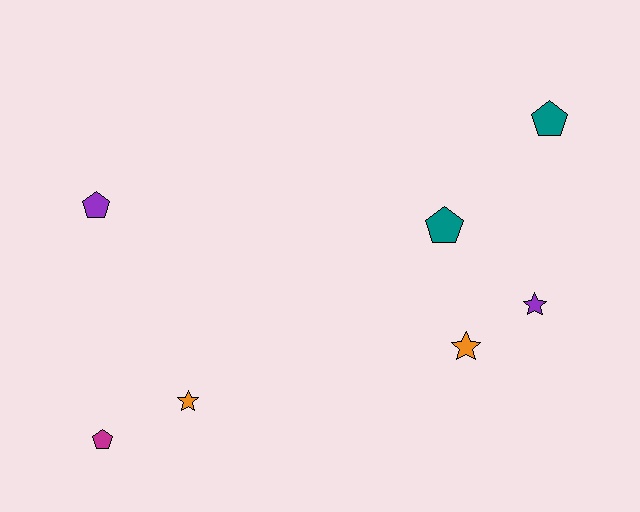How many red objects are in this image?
There are no red objects.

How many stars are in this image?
There are 3 stars.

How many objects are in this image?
There are 7 objects.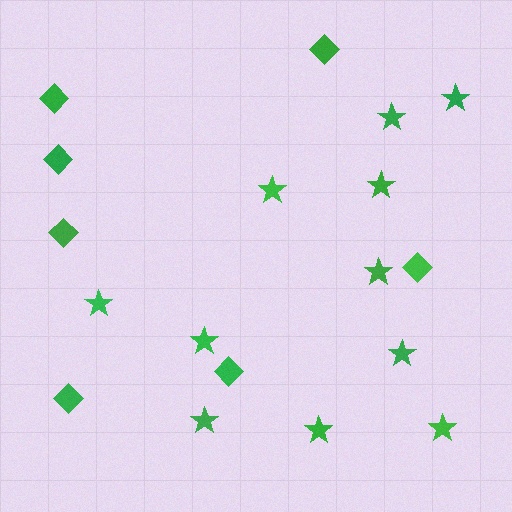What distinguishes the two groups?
There are 2 groups: one group of stars (11) and one group of diamonds (7).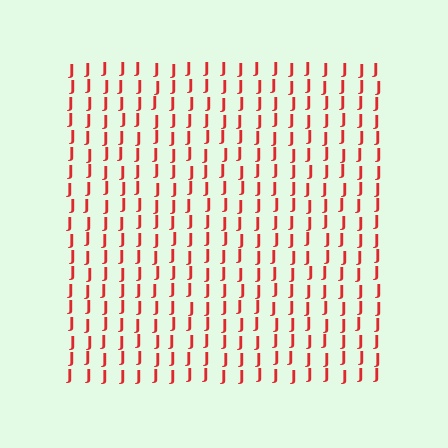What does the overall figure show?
The overall figure shows a square.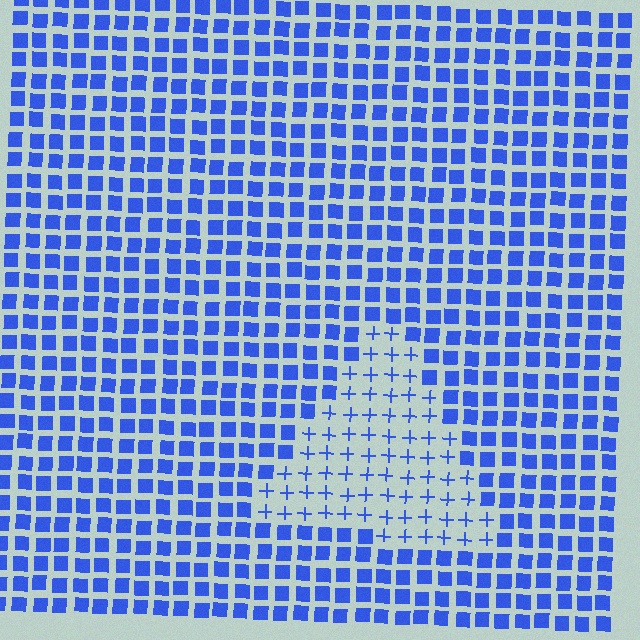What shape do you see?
I see a triangle.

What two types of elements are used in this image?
The image uses plus signs inside the triangle region and squares outside it.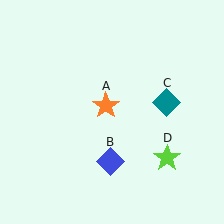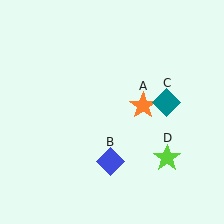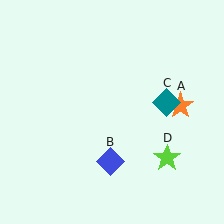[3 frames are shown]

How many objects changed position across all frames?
1 object changed position: orange star (object A).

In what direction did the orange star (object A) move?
The orange star (object A) moved right.